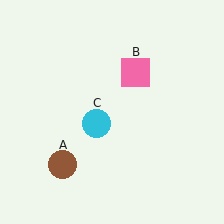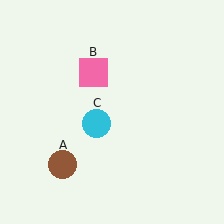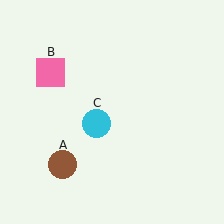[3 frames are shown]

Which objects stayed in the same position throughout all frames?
Brown circle (object A) and cyan circle (object C) remained stationary.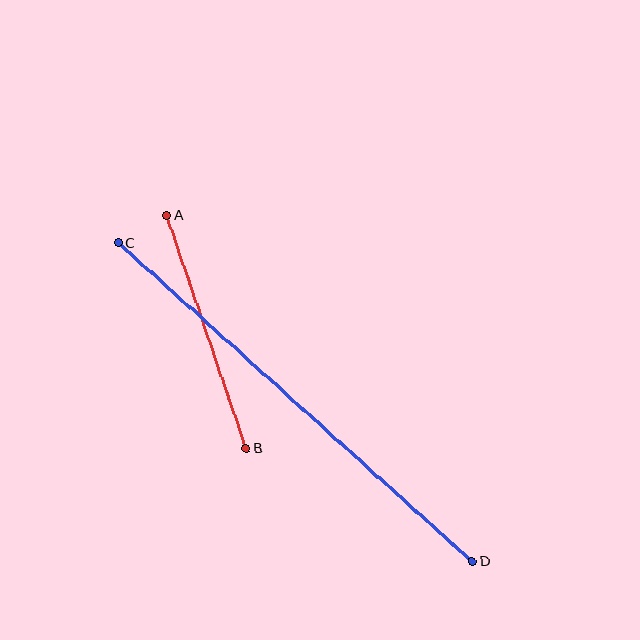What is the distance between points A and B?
The distance is approximately 246 pixels.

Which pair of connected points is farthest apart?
Points C and D are farthest apart.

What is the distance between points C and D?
The distance is approximately 476 pixels.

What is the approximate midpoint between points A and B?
The midpoint is at approximately (206, 332) pixels.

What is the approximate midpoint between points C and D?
The midpoint is at approximately (295, 402) pixels.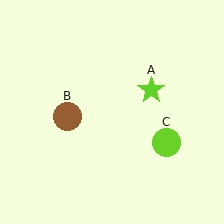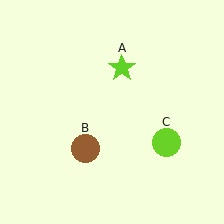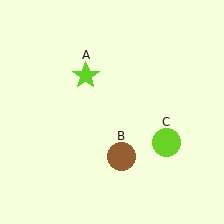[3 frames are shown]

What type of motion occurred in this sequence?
The lime star (object A), brown circle (object B) rotated counterclockwise around the center of the scene.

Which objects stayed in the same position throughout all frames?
Lime circle (object C) remained stationary.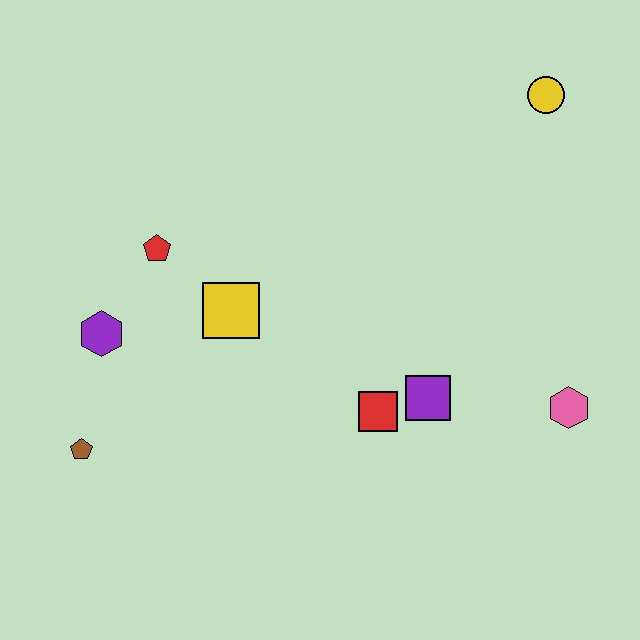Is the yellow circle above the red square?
Yes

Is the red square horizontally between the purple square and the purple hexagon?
Yes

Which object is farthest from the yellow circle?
The brown pentagon is farthest from the yellow circle.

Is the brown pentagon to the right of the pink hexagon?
No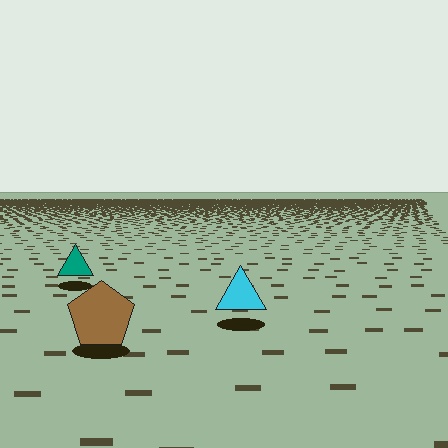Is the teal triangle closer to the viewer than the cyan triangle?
No. The cyan triangle is closer — you can tell from the texture gradient: the ground texture is coarser near it.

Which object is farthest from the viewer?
The teal triangle is farthest from the viewer. It appears smaller and the ground texture around it is denser.